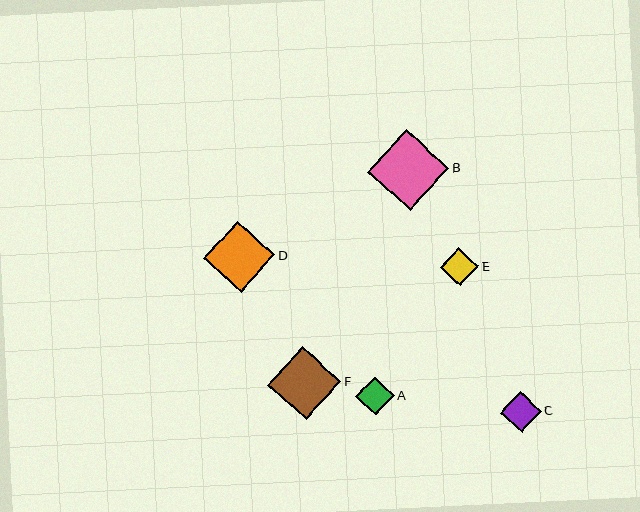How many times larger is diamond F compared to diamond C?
Diamond F is approximately 1.8 times the size of diamond C.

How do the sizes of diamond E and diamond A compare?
Diamond E and diamond A are approximately the same size.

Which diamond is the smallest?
Diamond A is the smallest with a size of approximately 38 pixels.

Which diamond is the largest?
Diamond B is the largest with a size of approximately 81 pixels.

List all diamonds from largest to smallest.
From largest to smallest: B, F, D, C, E, A.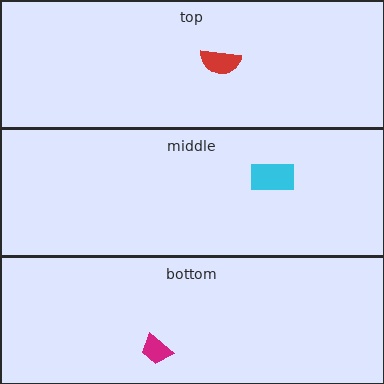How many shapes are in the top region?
1.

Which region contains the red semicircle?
The top region.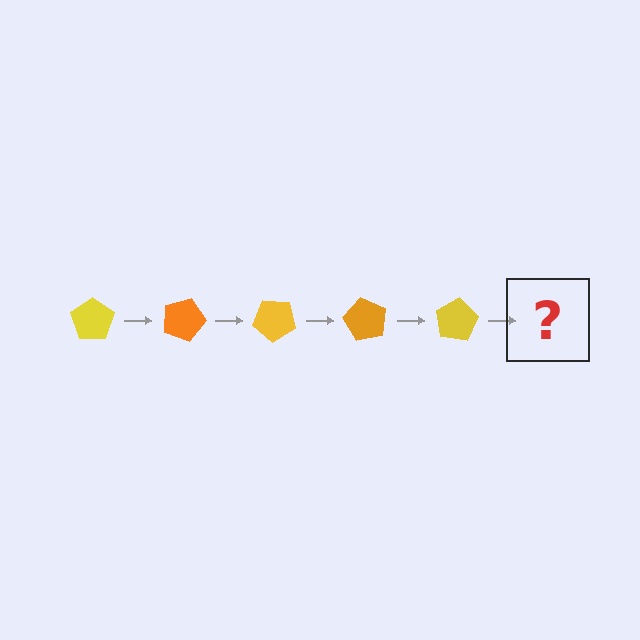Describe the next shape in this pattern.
It should be an orange pentagon, rotated 100 degrees from the start.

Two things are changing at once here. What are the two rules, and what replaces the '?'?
The two rules are that it rotates 20 degrees each step and the color cycles through yellow and orange. The '?' should be an orange pentagon, rotated 100 degrees from the start.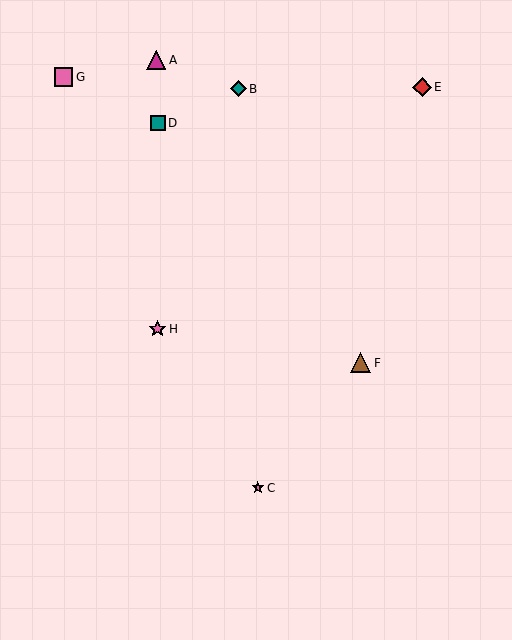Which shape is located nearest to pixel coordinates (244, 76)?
The teal diamond (labeled B) at (238, 89) is nearest to that location.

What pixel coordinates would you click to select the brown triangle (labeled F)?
Click at (361, 363) to select the brown triangle F.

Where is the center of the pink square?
The center of the pink square is at (64, 77).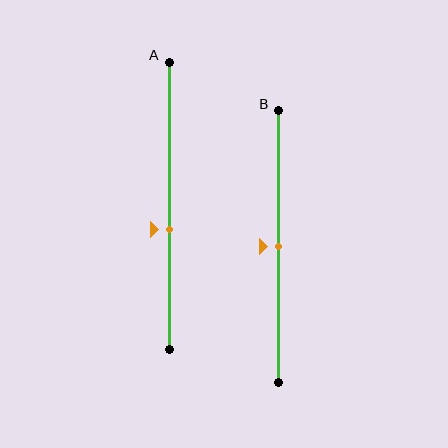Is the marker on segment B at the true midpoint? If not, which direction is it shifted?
Yes, the marker on segment B is at the true midpoint.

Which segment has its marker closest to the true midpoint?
Segment B has its marker closest to the true midpoint.